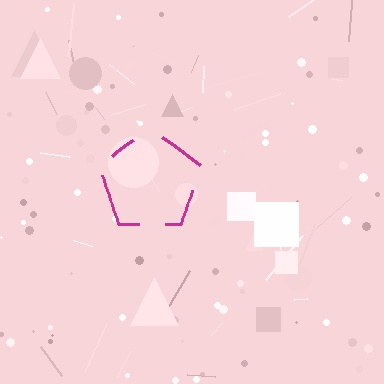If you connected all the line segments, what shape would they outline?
They would outline a pentagon.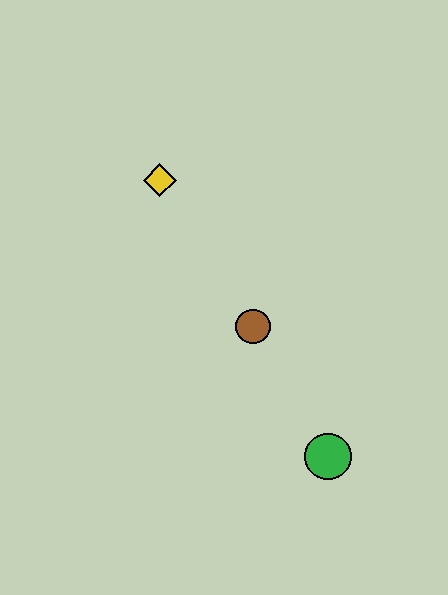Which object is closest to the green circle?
The brown circle is closest to the green circle.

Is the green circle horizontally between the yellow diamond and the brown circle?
No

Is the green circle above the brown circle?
No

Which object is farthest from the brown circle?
The yellow diamond is farthest from the brown circle.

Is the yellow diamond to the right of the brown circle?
No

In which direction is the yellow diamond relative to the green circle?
The yellow diamond is above the green circle.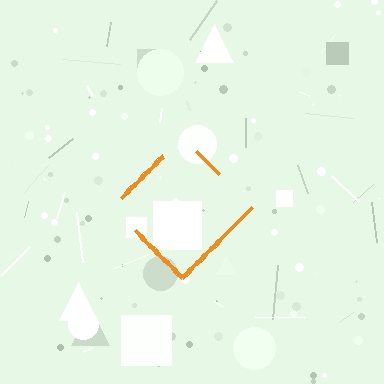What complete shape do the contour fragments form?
The contour fragments form a diamond.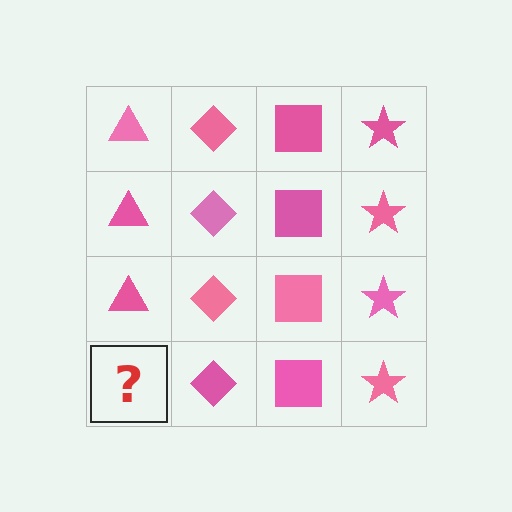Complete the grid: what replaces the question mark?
The question mark should be replaced with a pink triangle.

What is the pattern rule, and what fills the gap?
The rule is that each column has a consistent shape. The gap should be filled with a pink triangle.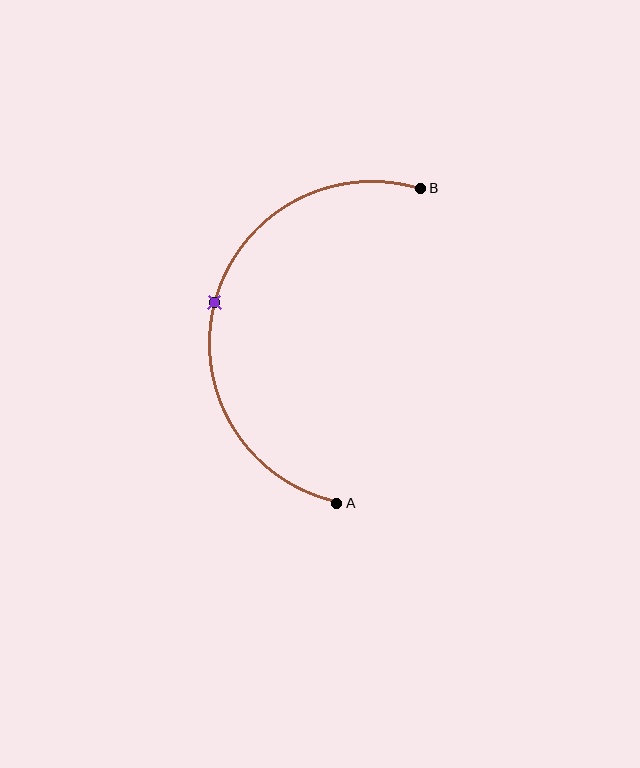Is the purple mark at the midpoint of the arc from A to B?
Yes. The purple mark lies on the arc at equal arc-length from both A and B — it is the arc midpoint.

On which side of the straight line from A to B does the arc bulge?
The arc bulges to the left of the straight line connecting A and B.